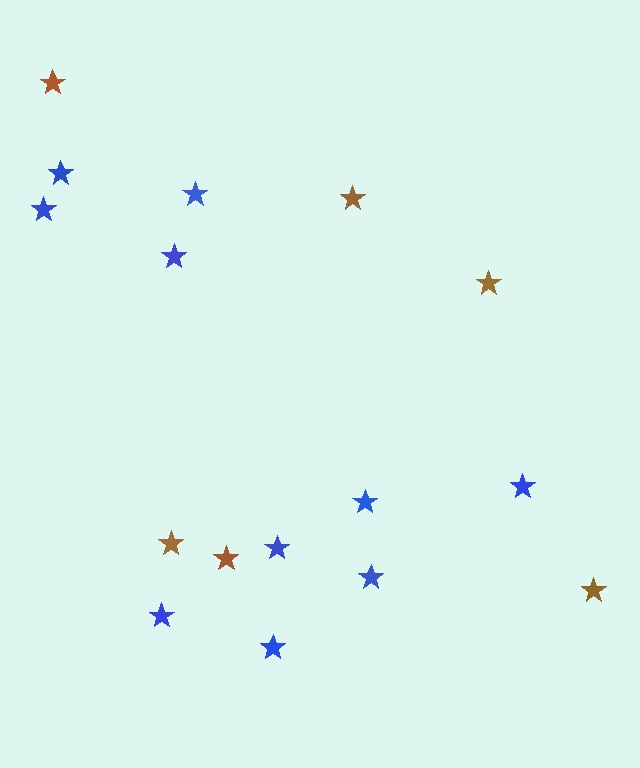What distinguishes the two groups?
There are 2 groups: one group of brown stars (6) and one group of blue stars (10).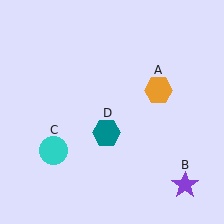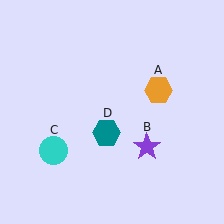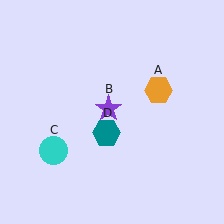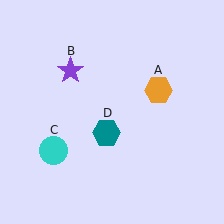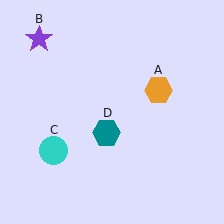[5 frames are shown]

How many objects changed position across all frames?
1 object changed position: purple star (object B).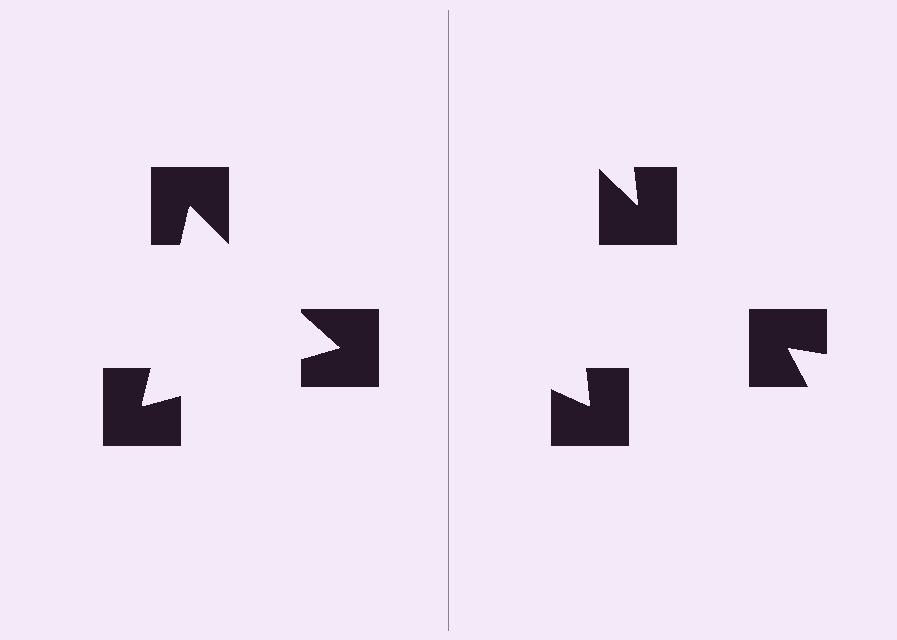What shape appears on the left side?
An illusory triangle.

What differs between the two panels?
The notched squares are positioned identically on both sides; only the wedge orientations differ. On the left they align to a triangle; on the right they are misaligned.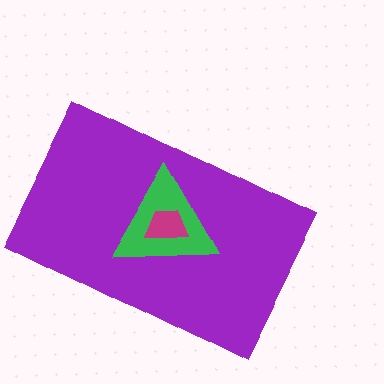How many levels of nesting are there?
3.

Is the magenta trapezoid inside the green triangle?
Yes.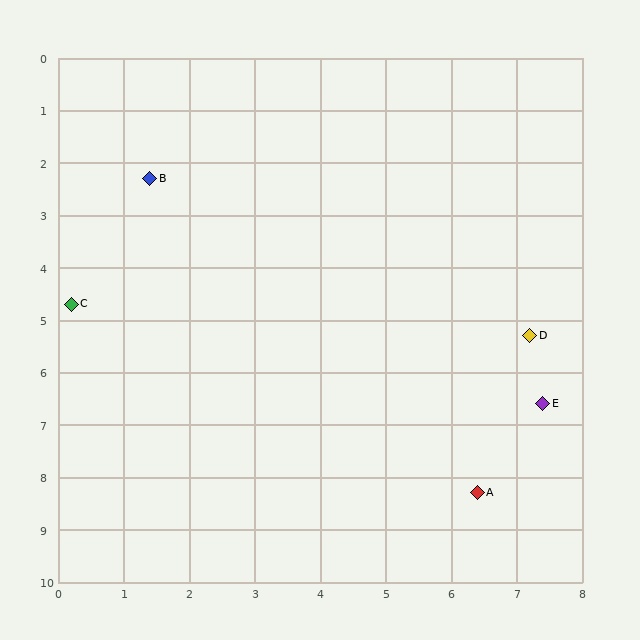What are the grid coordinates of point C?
Point C is at approximately (0.2, 4.7).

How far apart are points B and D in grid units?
Points B and D are about 6.5 grid units apart.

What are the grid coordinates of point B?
Point B is at approximately (1.4, 2.3).